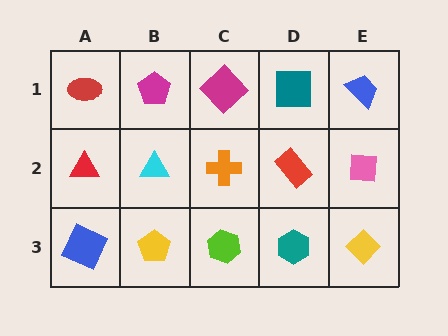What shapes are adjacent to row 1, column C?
An orange cross (row 2, column C), a magenta pentagon (row 1, column B), a teal square (row 1, column D).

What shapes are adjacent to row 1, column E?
A pink square (row 2, column E), a teal square (row 1, column D).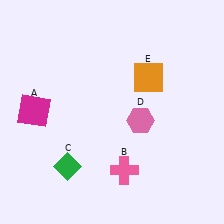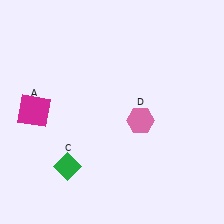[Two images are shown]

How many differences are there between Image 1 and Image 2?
There are 2 differences between the two images.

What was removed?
The orange square (E), the pink cross (B) were removed in Image 2.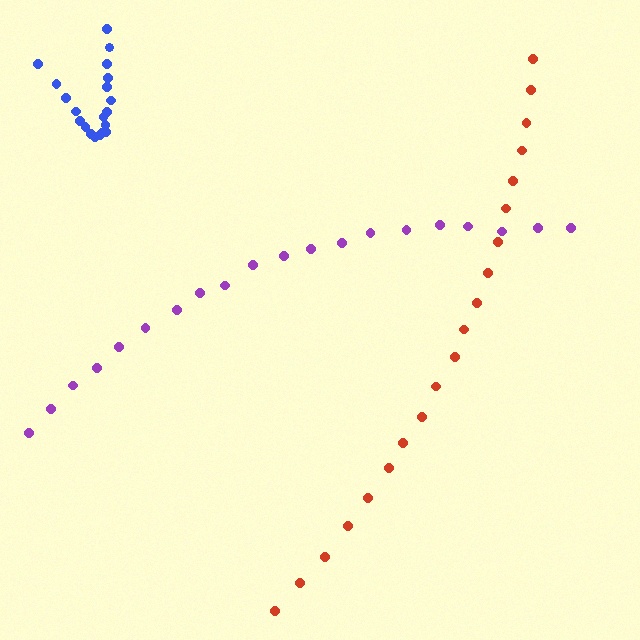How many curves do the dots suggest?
There are 3 distinct paths.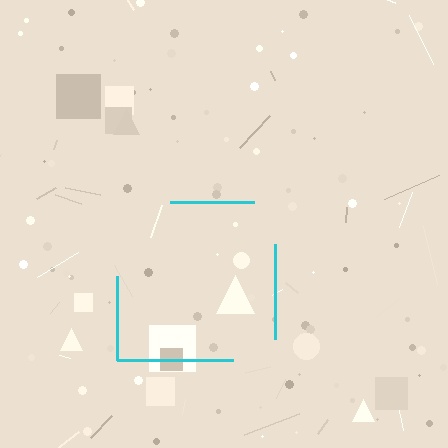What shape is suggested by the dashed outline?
The dashed outline suggests a square.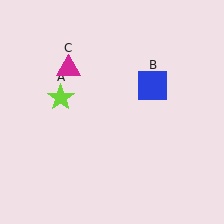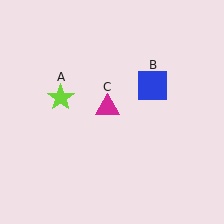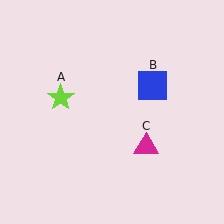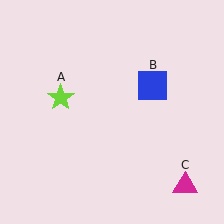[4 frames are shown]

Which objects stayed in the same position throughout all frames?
Lime star (object A) and blue square (object B) remained stationary.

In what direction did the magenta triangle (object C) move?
The magenta triangle (object C) moved down and to the right.